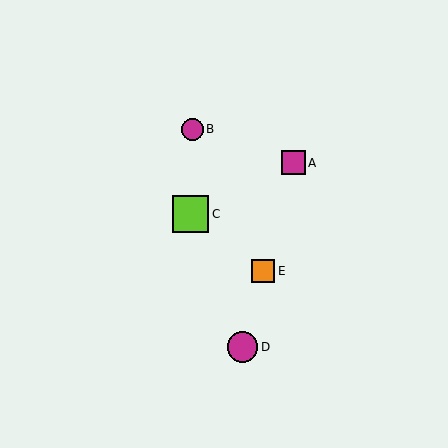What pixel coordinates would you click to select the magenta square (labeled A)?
Click at (293, 163) to select the magenta square A.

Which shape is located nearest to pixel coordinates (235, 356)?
The magenta circle (labeled D) at (243, 347) is nearest to that location.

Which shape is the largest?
The lime square (labeled C) is the largest.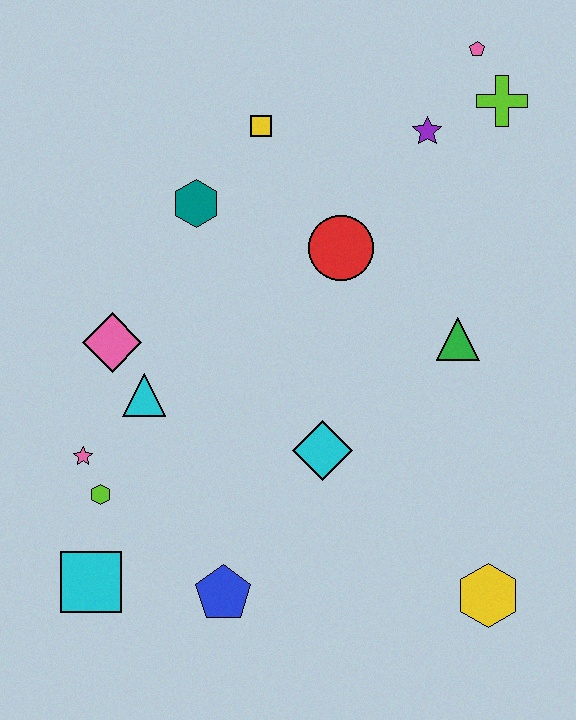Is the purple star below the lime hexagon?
No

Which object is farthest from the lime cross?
The cyan square is farthest from the lime cross.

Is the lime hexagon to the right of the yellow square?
No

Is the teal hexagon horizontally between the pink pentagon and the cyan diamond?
No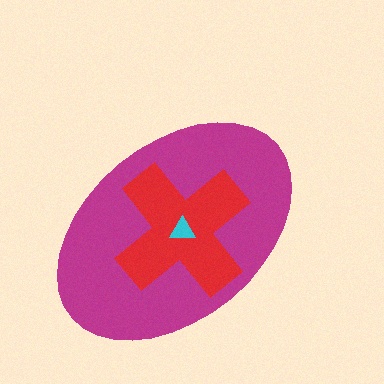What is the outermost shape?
The magenta ellipse.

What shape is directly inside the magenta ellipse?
The red cross.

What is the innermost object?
The cyan triangle.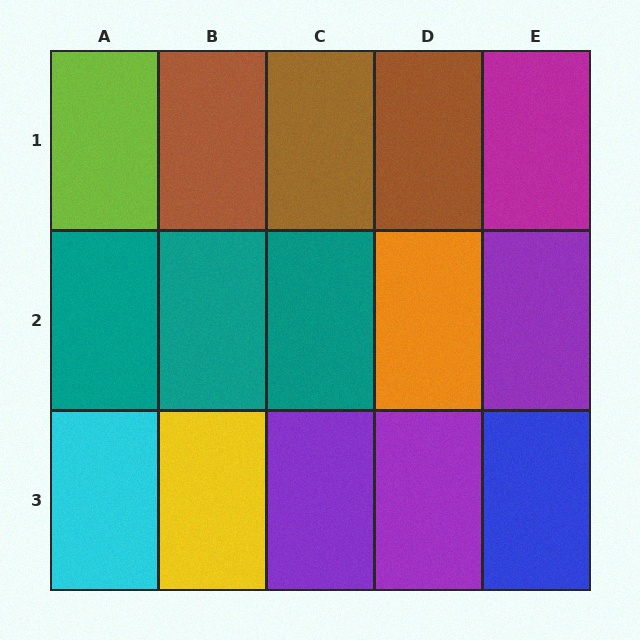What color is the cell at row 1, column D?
Brown.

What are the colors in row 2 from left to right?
Teal, teal, teal, orange, purple.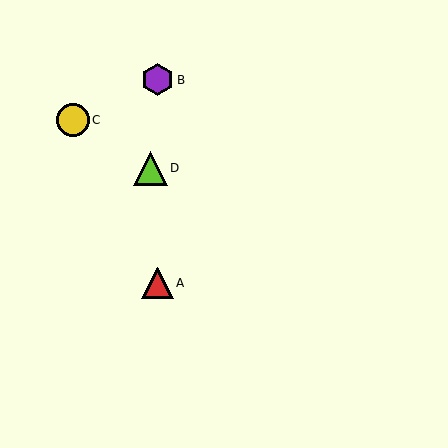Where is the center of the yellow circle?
The center of the yellow circle is at (73, 120).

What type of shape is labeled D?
Shape D is a lime triangle.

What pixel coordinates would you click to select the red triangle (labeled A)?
Click at (157, 283) to select the red triangle A.